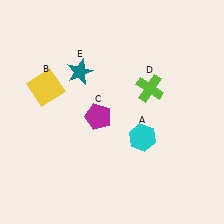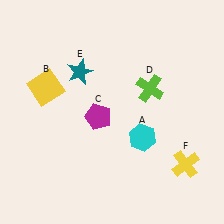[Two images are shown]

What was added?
A yellow cross (F) was added in Image 2.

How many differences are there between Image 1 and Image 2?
There is 1 difference between the two images.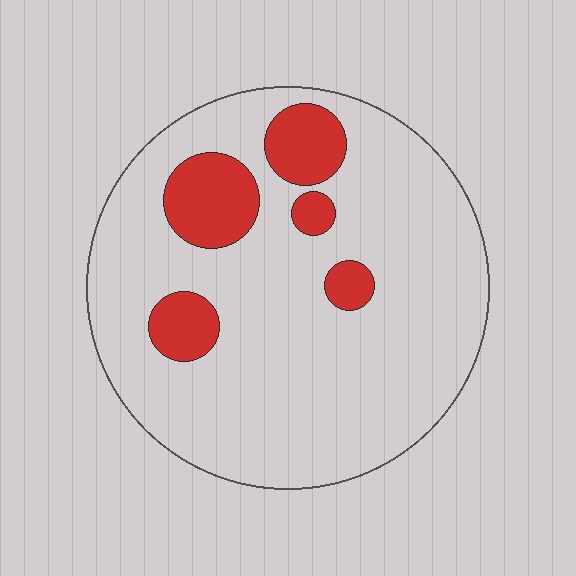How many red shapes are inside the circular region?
5.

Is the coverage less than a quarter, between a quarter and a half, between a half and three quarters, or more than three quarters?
Less than a quarter.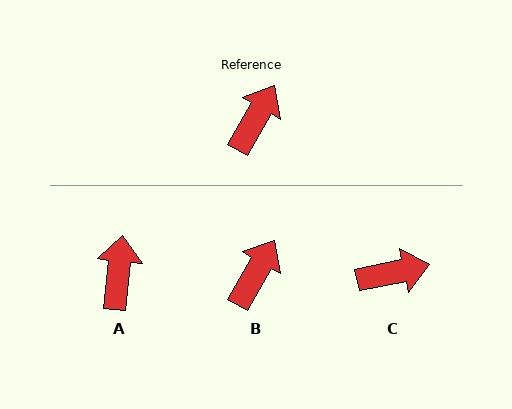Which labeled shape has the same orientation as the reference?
B.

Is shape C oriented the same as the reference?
No, it is off by about 49 degrees.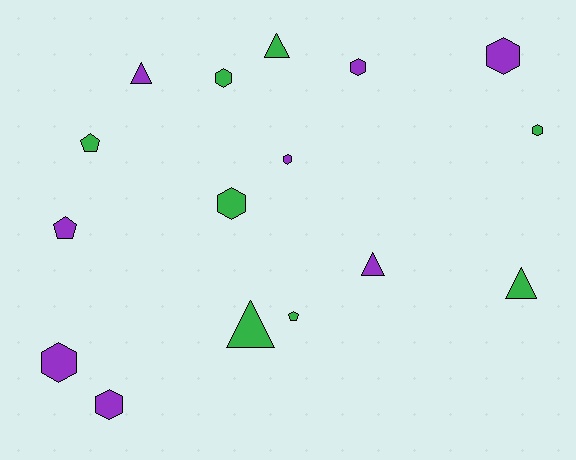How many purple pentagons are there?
There is 1 purple pentagon.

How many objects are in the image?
There are 16 objects.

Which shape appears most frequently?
Hexagon, with 8 objects.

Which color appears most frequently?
Purple, with 8 objects.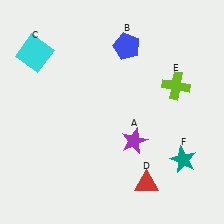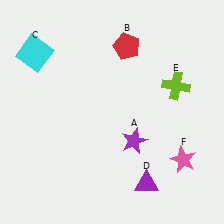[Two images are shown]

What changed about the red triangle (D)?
In Image 1, D is red. In Image 2, it changed to purple.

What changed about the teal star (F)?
In Image 1, F is teal. In Image 2, it changed to pink.